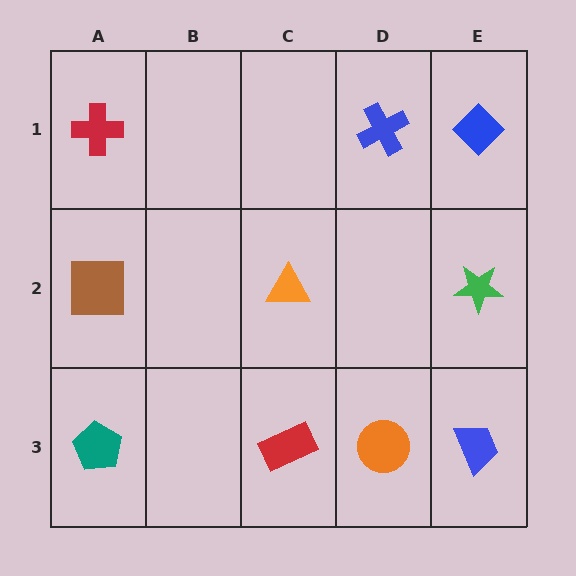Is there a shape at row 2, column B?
No, that cell is empty.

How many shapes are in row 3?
4 shapes.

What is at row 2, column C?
An orange triangle.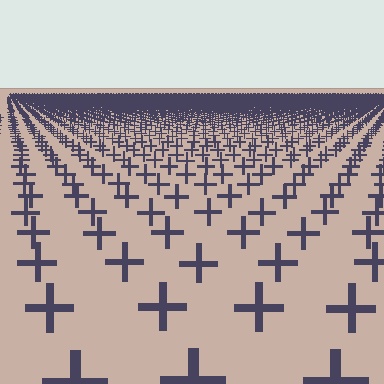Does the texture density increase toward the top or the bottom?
Density increases toward the top.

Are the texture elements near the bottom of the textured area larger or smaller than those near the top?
Larger. Near the bottom, elements are closer to the viewer and appear at a bigger on-screen size.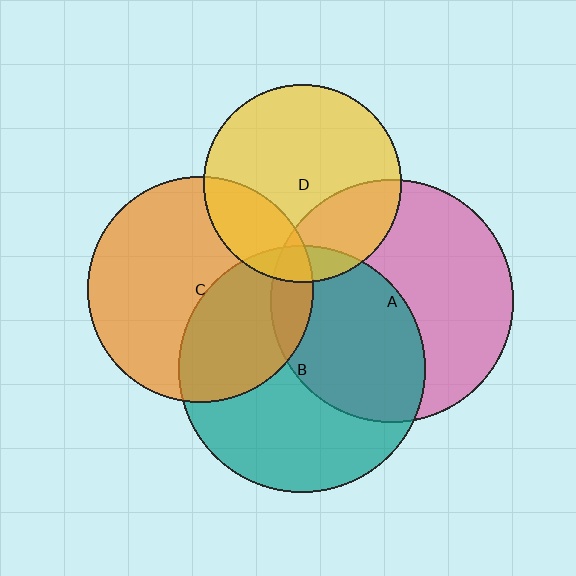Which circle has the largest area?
Circle B (teal).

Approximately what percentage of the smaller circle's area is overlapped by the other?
Approximately 10%.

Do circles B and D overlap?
Yes.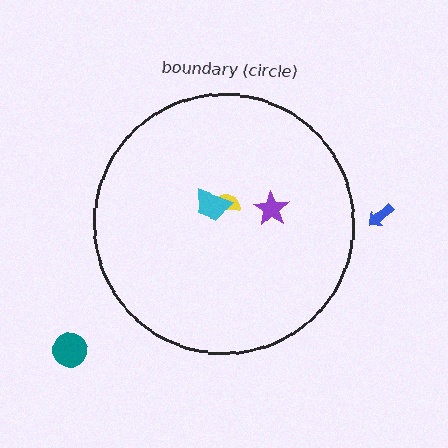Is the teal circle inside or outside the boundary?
Outside.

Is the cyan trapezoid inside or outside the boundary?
Inside.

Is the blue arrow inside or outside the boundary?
Outside.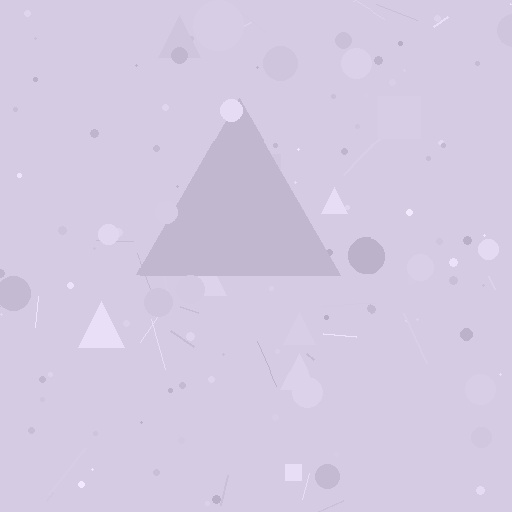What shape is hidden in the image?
A triangle is hidden in the image.